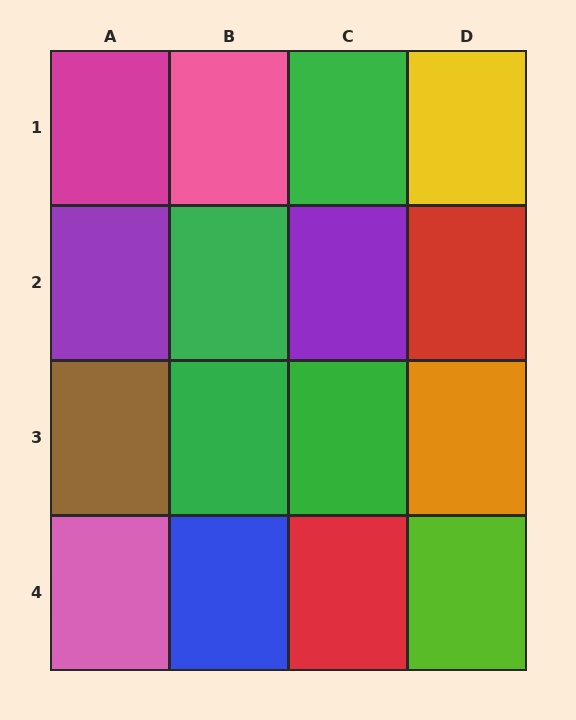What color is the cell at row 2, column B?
Green.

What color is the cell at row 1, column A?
Magenta.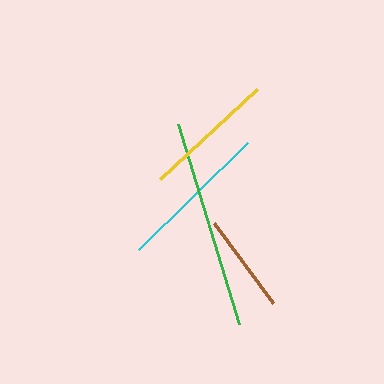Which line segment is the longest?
The green line is the longest at approximately 209 pixels.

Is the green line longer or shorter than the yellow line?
The green line is longer than the yellow line.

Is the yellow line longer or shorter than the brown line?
The yellow line is longer than the brown line.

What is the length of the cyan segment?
The cyan segment is approximately 153 pixels long.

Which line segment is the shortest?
The brown line is the shortest at approximately 100 pixels.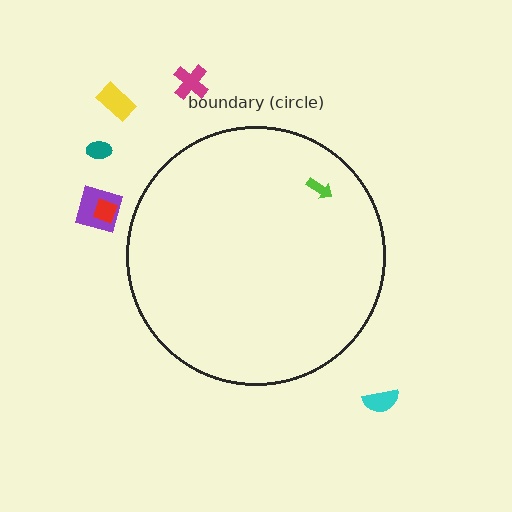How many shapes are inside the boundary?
1 inside, 6 outside.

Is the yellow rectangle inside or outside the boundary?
Outside.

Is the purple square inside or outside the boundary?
Outside.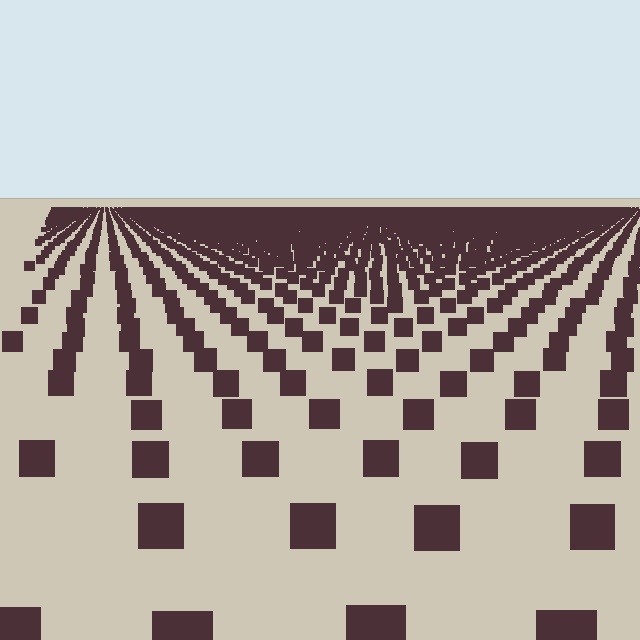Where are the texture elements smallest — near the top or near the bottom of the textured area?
Near the top.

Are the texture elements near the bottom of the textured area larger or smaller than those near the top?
Larger. Near the bottom, elements are closer to the viewer and appear at a bigger on-screen size.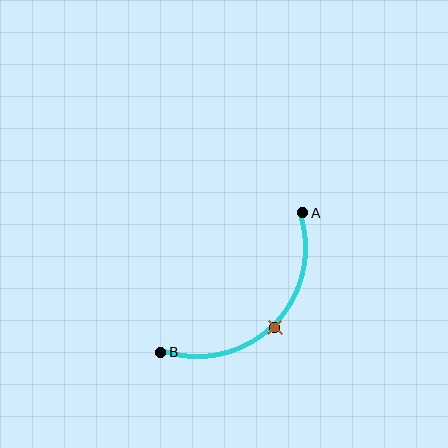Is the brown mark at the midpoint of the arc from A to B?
Yes. The brown mark lies on the arc at equal arc-length from both A and B — it is the arc midpoint.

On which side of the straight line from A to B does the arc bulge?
The arc bulges below and to the right of the straight line connecting A and B.